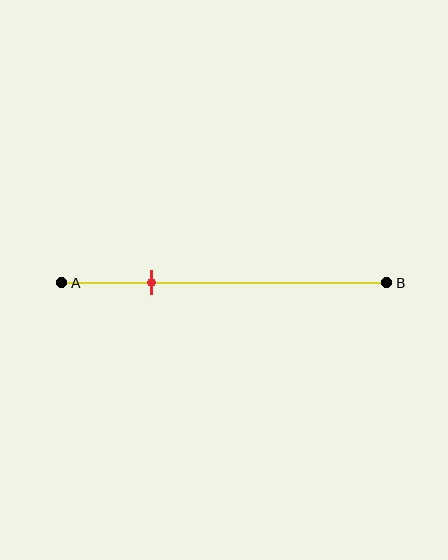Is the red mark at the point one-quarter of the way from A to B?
Yes, the mark is approximately at the one-quarter point.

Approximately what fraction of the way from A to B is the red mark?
The red mark is approximately 30% of the way from A to B.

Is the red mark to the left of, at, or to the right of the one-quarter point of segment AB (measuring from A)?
The red mark is approximately at the one-quarter point of segment AB.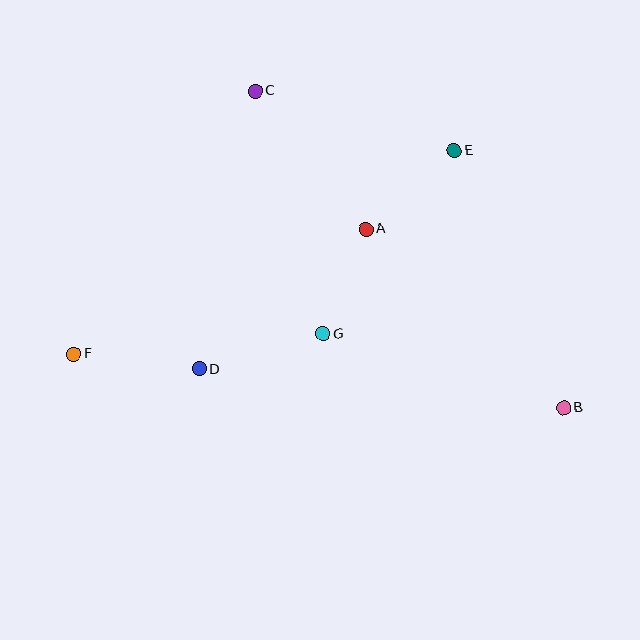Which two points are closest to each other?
Points A and G are closest to each other.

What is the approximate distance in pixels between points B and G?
The distance between B and G is approximately 252 pixels.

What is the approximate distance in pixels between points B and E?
The distance between B and E is approximately 279 pixels.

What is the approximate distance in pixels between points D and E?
The distance between D and E is approximately 335 pixels.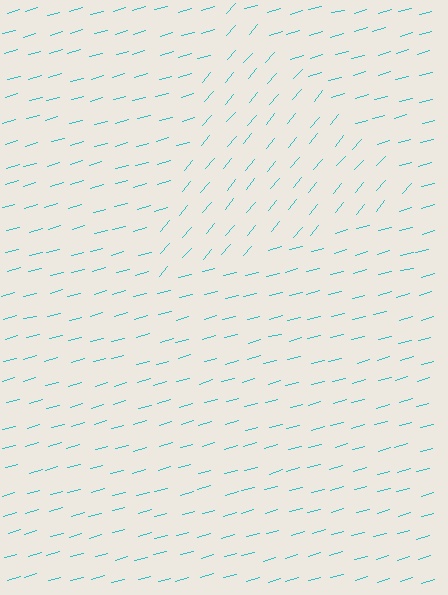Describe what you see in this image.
The image is filled with small cyan line segments. A triangle region in the image has lines oriented differently from the surrounding lines, creating a visible texture boundary.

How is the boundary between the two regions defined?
The boundary is defined purely by a change in line orientation (approximately 35 degrees difference). All lines are the same color and thickness.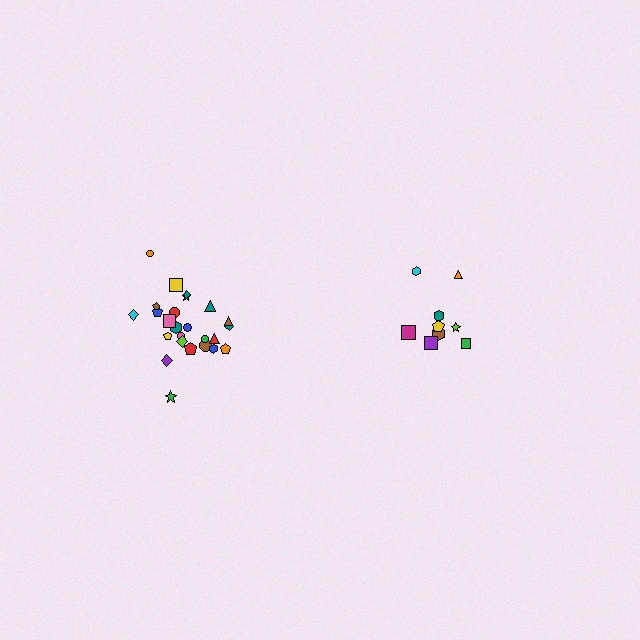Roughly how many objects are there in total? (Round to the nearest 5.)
Roughly 35 objects in total.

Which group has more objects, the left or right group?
The left group.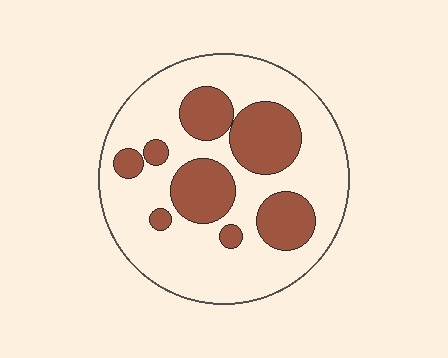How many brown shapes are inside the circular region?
8.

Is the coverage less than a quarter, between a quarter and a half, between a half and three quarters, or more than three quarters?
Between a quarter and a half.